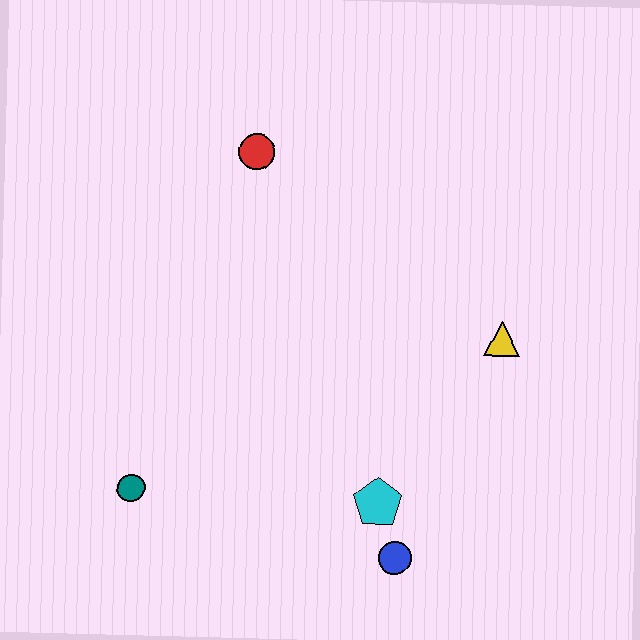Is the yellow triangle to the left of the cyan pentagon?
No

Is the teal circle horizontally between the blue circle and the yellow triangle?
No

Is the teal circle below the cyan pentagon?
No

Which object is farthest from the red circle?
The blue circle is farthest from the red circle.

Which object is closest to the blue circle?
The cyan pentagon is closest to the blue circle.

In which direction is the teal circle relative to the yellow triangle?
The teal circle is to the left of the yellow triangle.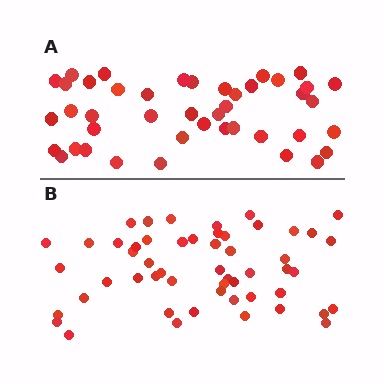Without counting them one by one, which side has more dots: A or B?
Region B (the bottom region) has more dots.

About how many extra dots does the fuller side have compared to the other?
Region B has roughly 10 or so more dots than region A.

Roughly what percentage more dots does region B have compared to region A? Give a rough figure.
About 25% more.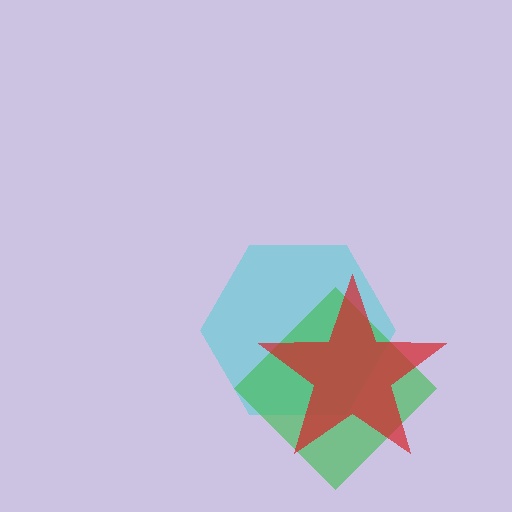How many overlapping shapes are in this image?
There are 3 overlapping shapes in the image.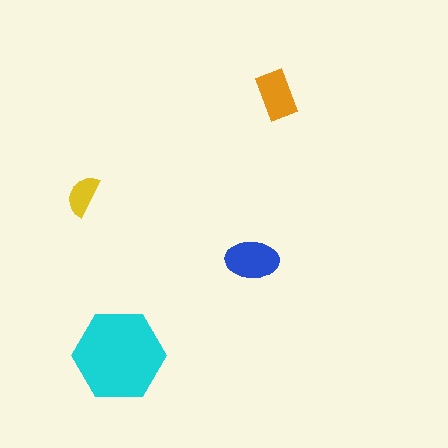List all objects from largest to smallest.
The cyan hexagon, the blue ellipse, the orange rectangle, the yellow semicircle.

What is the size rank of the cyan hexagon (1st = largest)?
1st.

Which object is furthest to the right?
The orange rectangle is rightmost.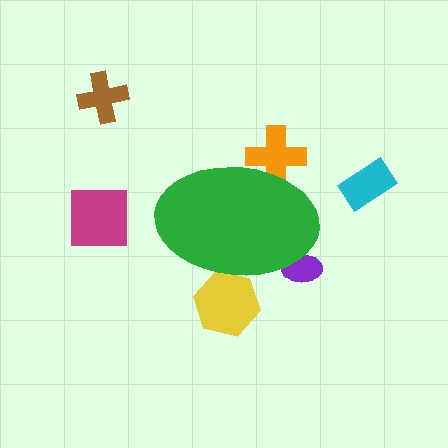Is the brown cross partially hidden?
No, the brown cross is fully visible.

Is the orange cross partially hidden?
Yes, the orange cross is partially hidden behind the green ellipse.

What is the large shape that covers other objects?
A green ellipse.